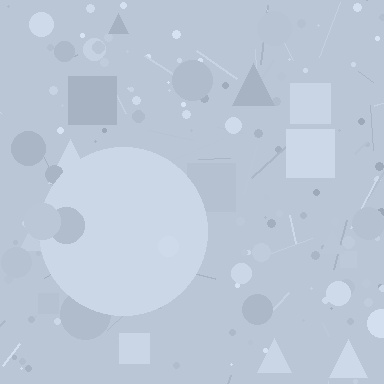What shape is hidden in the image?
A circle is hidden in the image.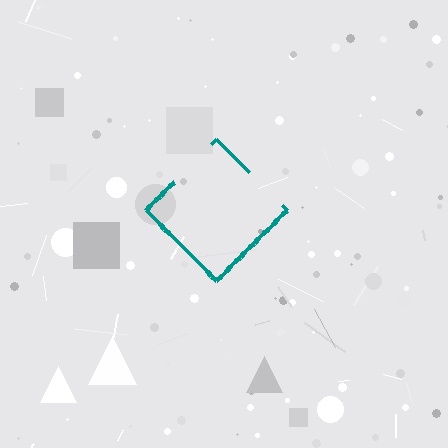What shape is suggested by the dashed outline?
The dashed outline suggests a diamond.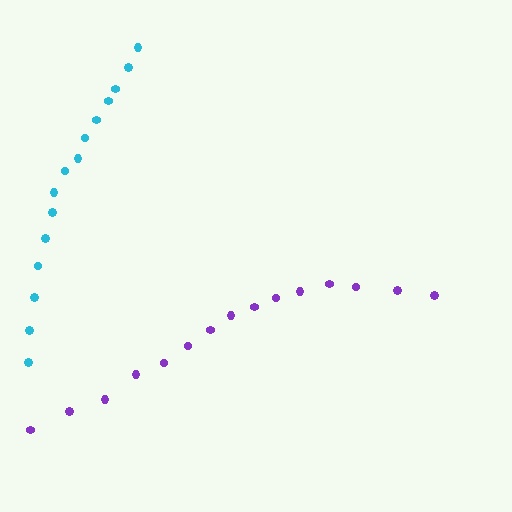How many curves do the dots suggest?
There are 2 distinct paths.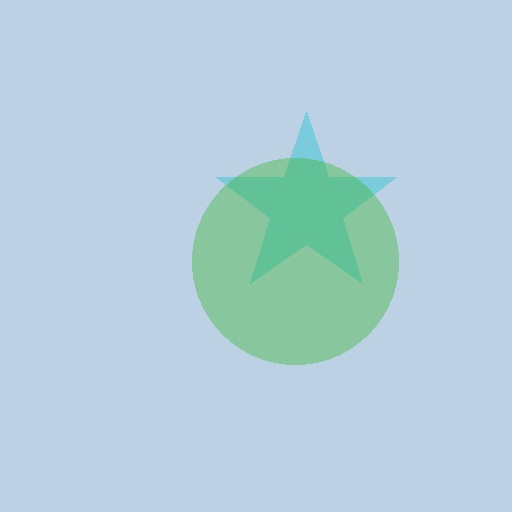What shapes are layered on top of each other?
The layered shapes are: a cyan star, a green circle.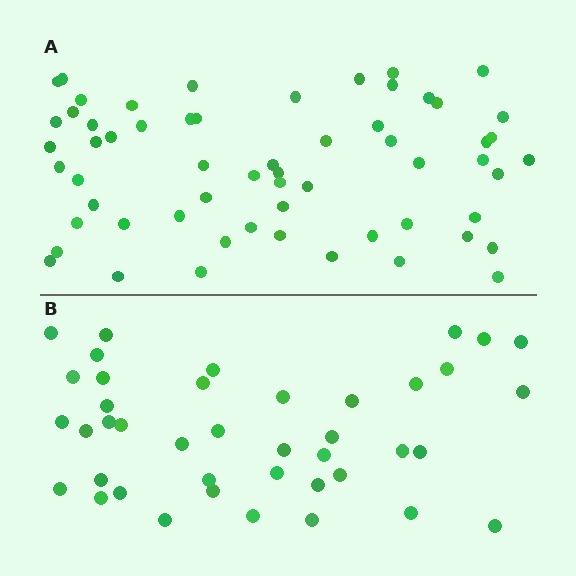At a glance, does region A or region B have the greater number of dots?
Region A (the top region) has more dots.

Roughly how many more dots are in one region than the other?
Region A has approximately 20 more dots than region B.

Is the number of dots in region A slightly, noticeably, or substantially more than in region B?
Region A has substantially more. The ratio is roughly 1.5 to 1.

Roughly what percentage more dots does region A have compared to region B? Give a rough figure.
About 45% more.